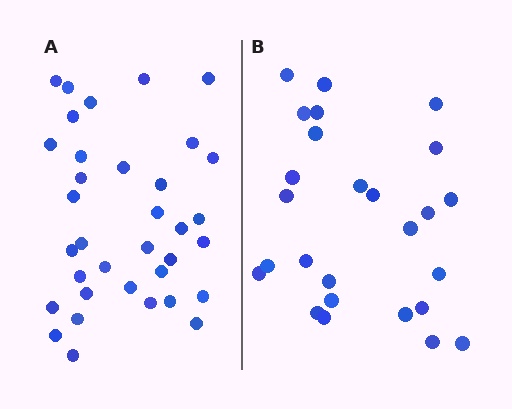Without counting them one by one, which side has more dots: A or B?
Region A (the left region) has more dots.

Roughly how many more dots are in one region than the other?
Region A has roughly 8 or so more dots than region B.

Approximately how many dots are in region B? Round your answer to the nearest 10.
About 30 dots. (The exact count is 26, which rounds to 30.)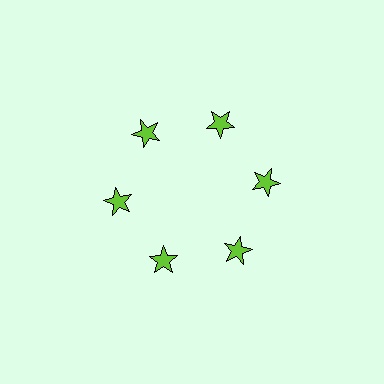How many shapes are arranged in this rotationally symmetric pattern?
There are 6 shapes, arranged in 6 groups of 1.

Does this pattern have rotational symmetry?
Yes, this pattern has 6-fold rotational symmetry. It looks the same after rotating 60 degrees around the center.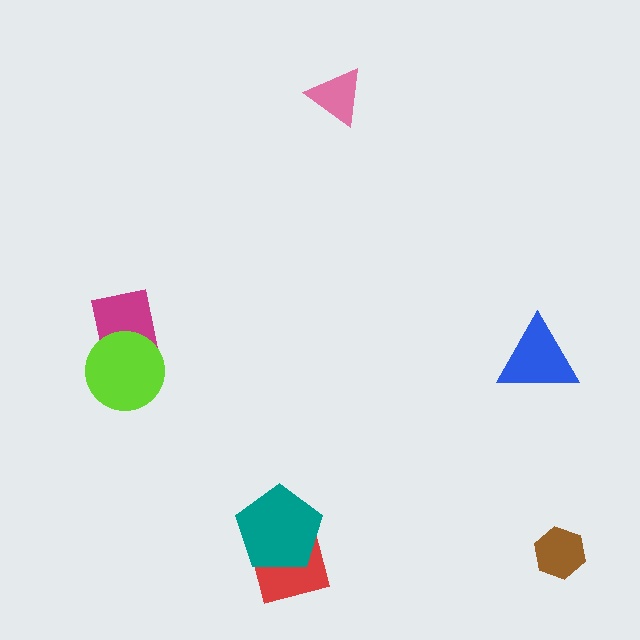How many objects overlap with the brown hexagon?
0 objects overlap with the brown hexagon.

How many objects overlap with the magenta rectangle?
1 object overlaps with the magenta rectangle.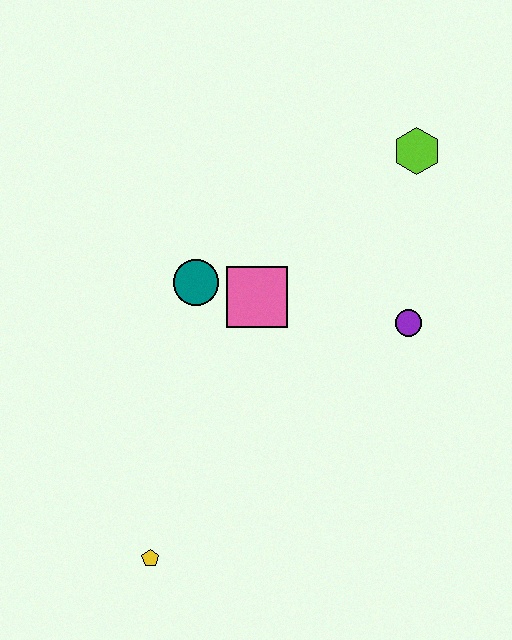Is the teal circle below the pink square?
No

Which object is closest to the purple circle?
The pink square is closest to the purple circle.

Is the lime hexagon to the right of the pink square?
Yes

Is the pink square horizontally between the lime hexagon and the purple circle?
No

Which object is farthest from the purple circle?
The yellow pentagon is farthest from the purple circle.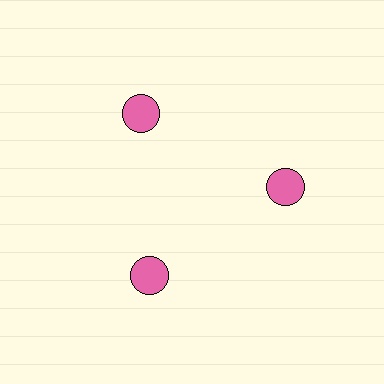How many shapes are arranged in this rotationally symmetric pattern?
There are 3 shapes, arranged in 3 groups of 1.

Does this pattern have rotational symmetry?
Yes, this pattern has 3-fold rotational symmetry. It looks the same after rotating 120 degrees around the center.